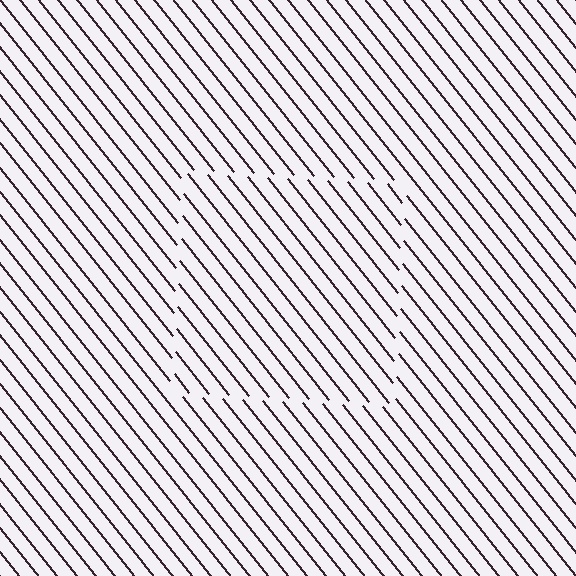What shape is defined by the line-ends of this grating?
An illusory square. The interior of the shape contains the same grating, shifted by half a period — the contour is defined by the phase discontinuity where line-ends from the inner and outer gratings abut.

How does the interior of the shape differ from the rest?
The interior of the shape contains the same grating, shifted by half a period — the contour is defined by the phase discontinuity where line-ends from the inner and outer gratings abut.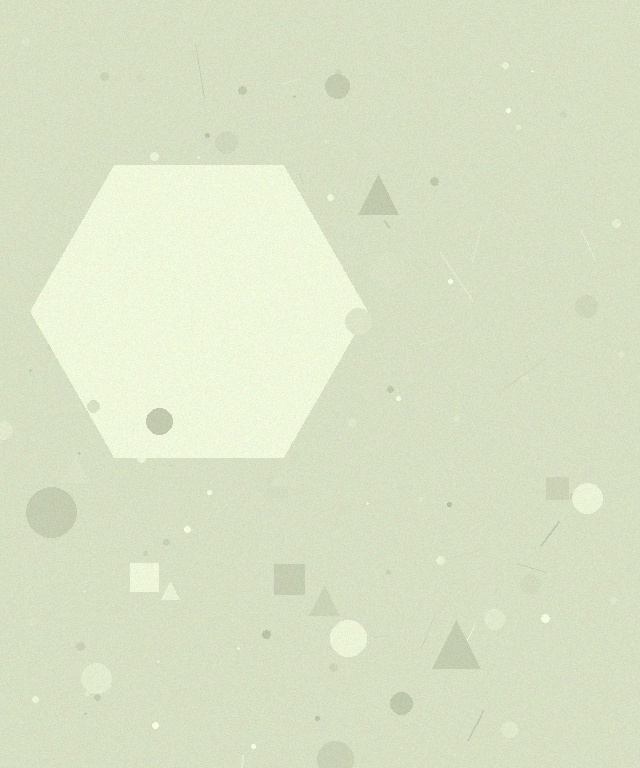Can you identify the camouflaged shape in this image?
The camouflaged shape is a hexagon.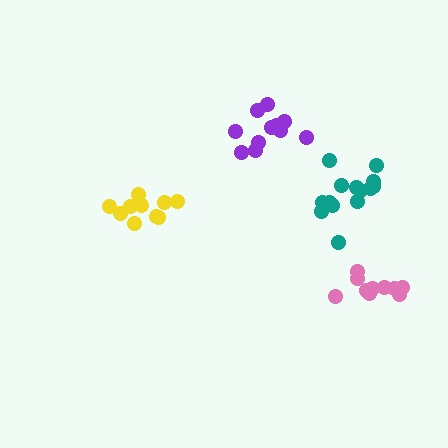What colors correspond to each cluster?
The clusters are colored: yellow, pink, teal, purple.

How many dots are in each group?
Group 1: 10 dots, Group 2: 10 dots, Group 3: 14 dots, Group 4: 11 dots (45 total).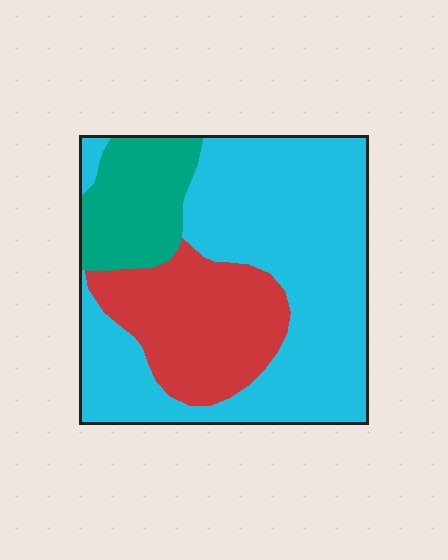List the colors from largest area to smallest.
From largest to smallest: cyan, red, teal.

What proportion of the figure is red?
Red takes up between a sixth and a third of the figure.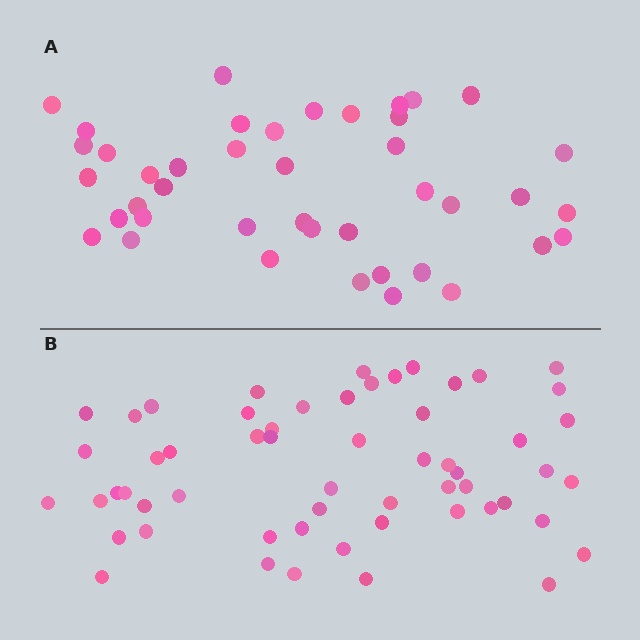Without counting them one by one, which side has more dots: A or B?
Region B (the bottom region) has more dots.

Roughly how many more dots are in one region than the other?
Region B has approximately 15 more dots than region A.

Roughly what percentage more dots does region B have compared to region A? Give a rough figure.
About 35% more.